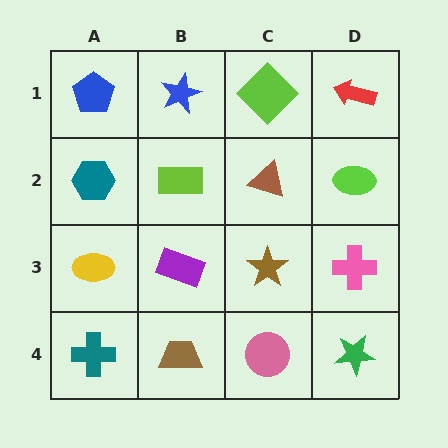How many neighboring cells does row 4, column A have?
2.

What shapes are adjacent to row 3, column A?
A teal hexagon (row 2, column A), a teal cross (row 4, column A), a purple rectangle (row 3, column B).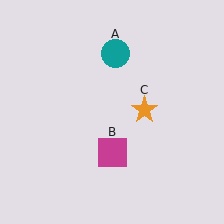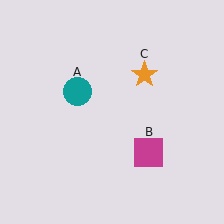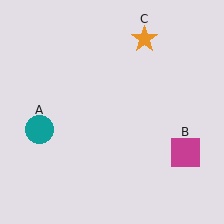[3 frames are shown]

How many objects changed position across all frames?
3 objects changed position: teal circle (object A), magenta square (object B), orange star (object C).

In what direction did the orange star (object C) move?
The orange star (object C) moved up.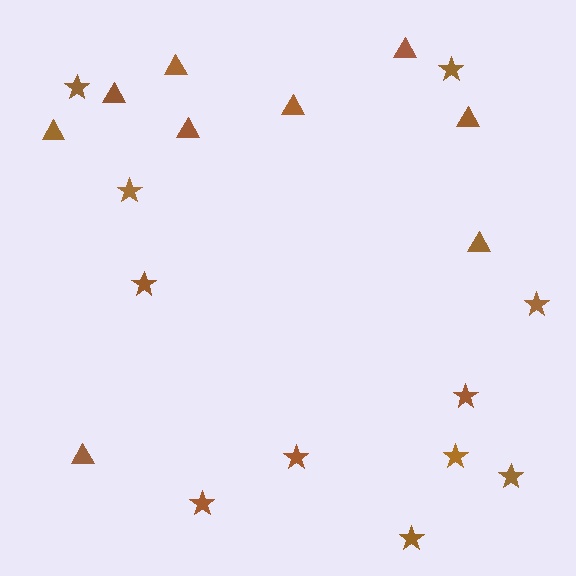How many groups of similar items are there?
There are 2 groups: one group of stars (11) and one group of triangles (9).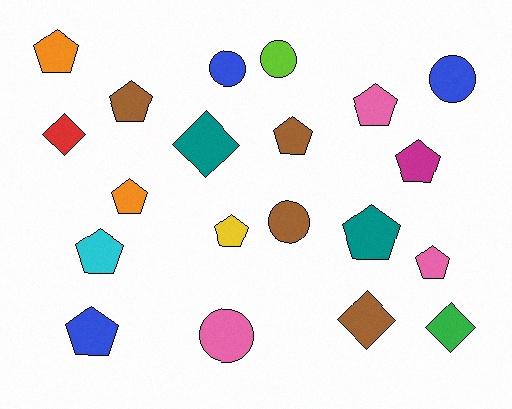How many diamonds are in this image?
There are 4 diamonds.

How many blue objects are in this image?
There are 3 blue objects.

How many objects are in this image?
There are 20 objects.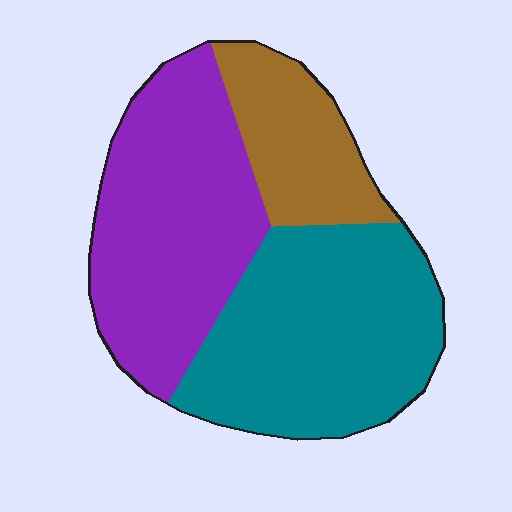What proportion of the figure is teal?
Teal covers 42% of the figure.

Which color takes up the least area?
Brown, at roughly 20%.